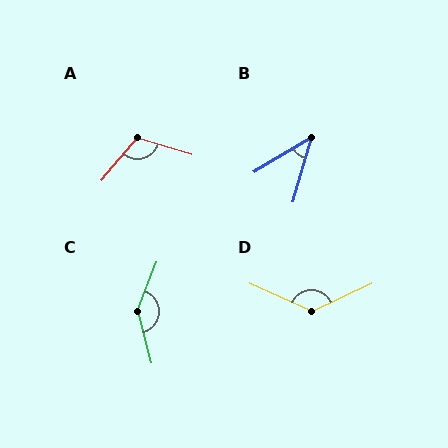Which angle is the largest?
C, at approximately 144 degrees.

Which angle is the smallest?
B, at approximately 43 degrees.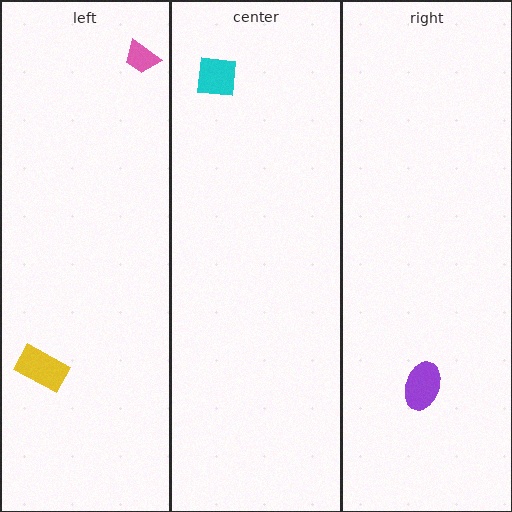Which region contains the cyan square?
The center region.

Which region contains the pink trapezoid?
The left region.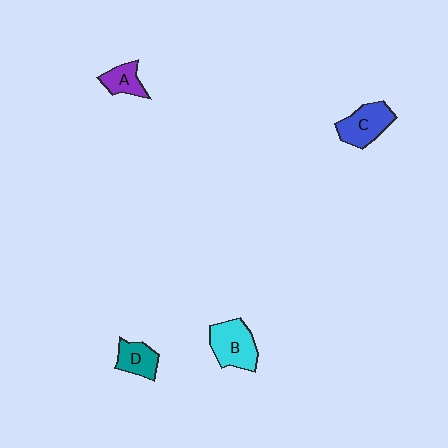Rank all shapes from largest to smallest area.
From largest to smallest: B (cyan), C (blue), D (teal), A (purple).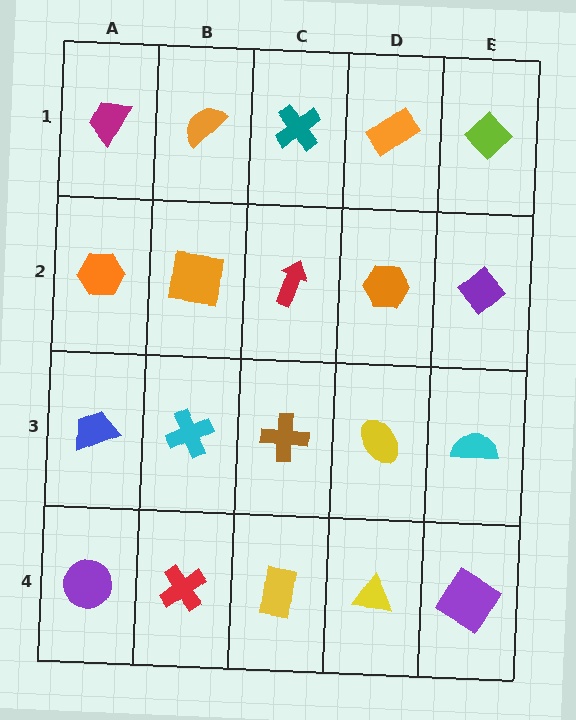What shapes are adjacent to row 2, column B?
An orange semicircle (row 1, column B), a cyan cross (row 3, column B), an orange hexagon (row 2, column A), a red arrow (row 2, column C).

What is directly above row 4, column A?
A blue trapezoid.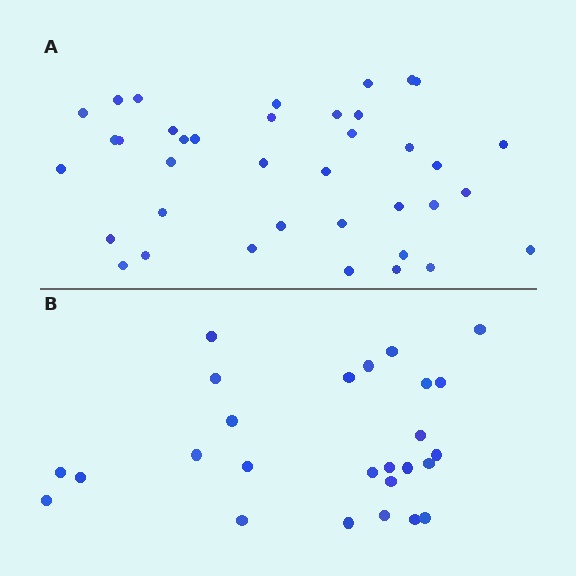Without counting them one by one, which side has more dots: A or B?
Region A (the top region) has more dots.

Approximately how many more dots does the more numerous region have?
Region A has roughly 12 or so more dots than region B.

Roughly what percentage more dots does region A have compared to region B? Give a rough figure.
About 45% more.